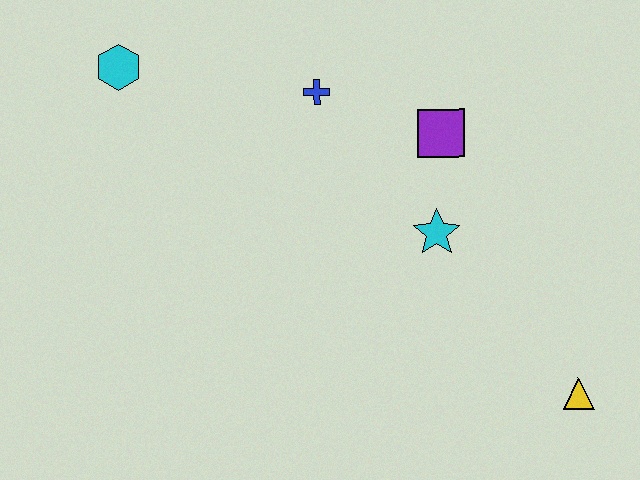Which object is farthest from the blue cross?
The yellow triangle is farthest from the blue cross.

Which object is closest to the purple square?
The cyan star is closest to the purple square.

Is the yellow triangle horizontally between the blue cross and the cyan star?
No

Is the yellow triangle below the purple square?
Yes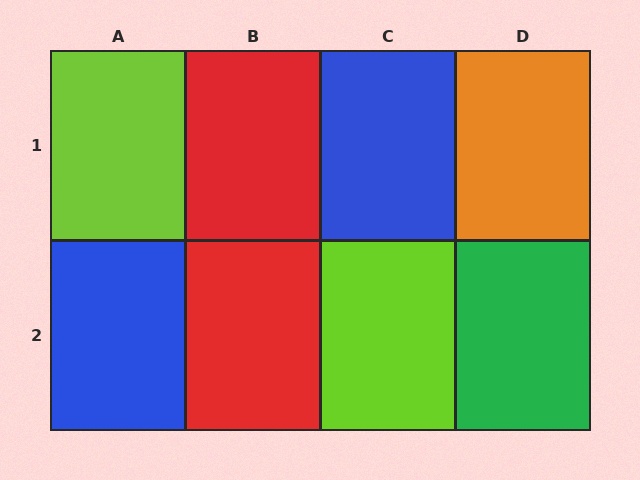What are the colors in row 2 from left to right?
Blue, red, lime, green.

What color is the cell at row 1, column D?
Orange.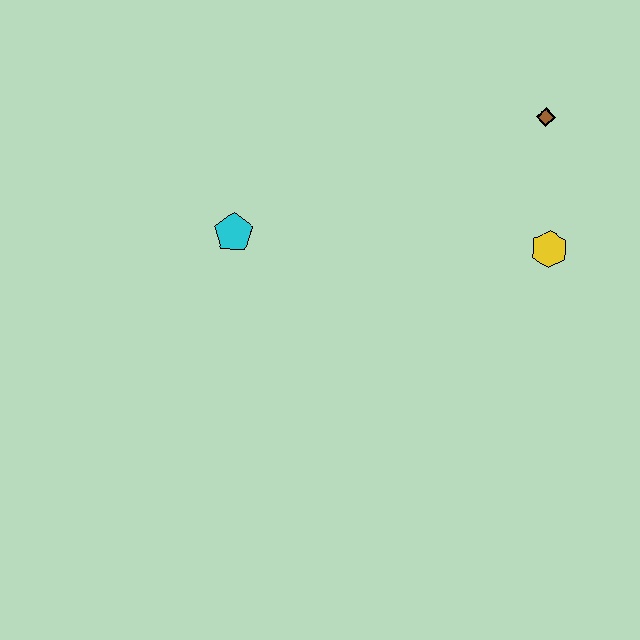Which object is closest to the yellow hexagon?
The brown diamond is closest to the yellow hexagon.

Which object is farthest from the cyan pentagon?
The brown diamond is farthest from the cyan pentagon.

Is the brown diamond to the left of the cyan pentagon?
No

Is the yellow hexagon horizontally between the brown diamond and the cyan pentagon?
No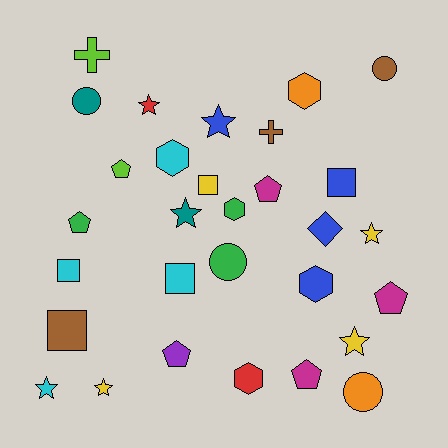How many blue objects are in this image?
There are 4 blue objects.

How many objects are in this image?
There are 30 objects.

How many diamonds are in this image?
There is 1 diamond.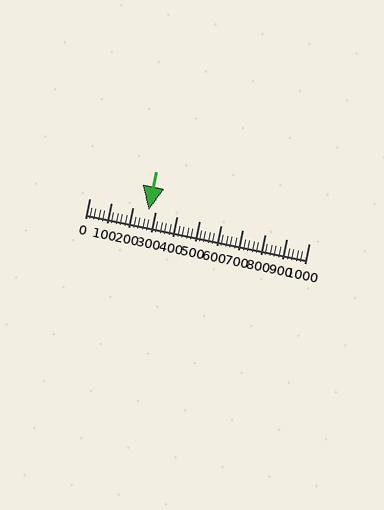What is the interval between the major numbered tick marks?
The major tick marks are spaced 100 units apart.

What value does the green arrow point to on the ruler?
The green arrow points to approximately 272.